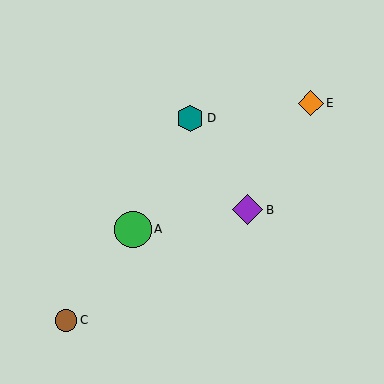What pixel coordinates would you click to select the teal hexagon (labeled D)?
Click at (190, 118) to select the teal hexagon D.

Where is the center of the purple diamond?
The center of the purple diamond is at (248, 210).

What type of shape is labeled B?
Shape B is a purple diamond.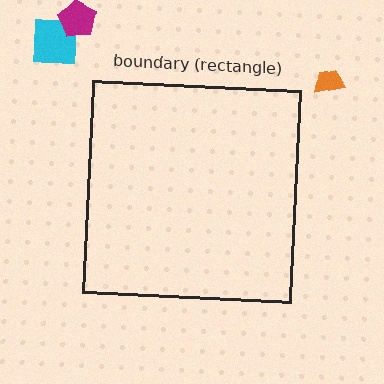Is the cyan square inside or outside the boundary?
Outside.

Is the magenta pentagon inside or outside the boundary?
Outside.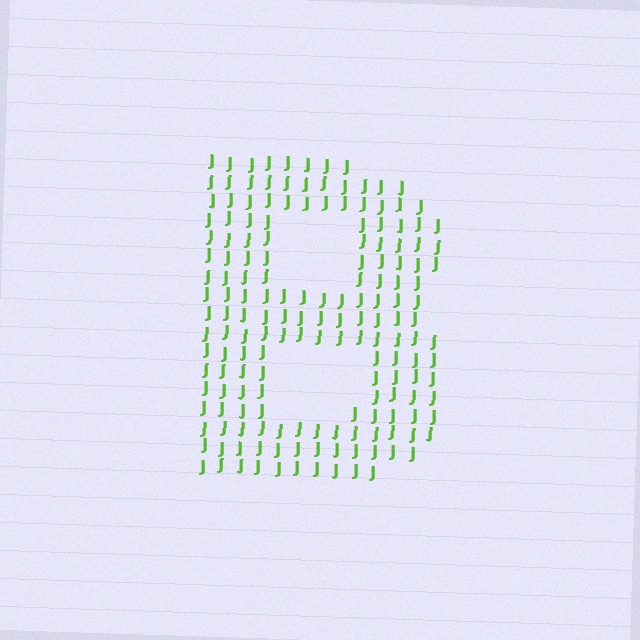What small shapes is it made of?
It is made of small letter J's.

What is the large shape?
The large shape is the letter B.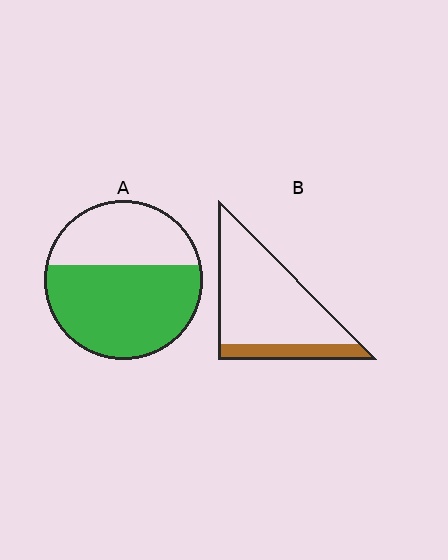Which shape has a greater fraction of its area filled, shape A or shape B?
Shape A.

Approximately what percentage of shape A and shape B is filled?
A is approximately 60% and B is approximately 20%.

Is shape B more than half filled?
No.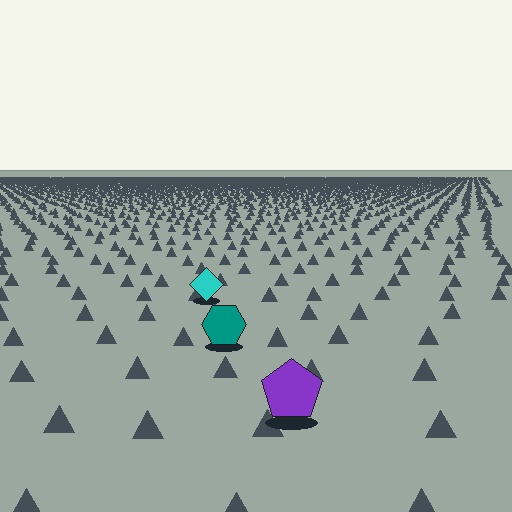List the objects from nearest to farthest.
From nearest to farthest: the purple pentagon, the teal hexagon, the cyan diamond.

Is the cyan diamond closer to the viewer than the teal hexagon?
No. The teal hexagon is closer — you can tell from the texture gradient: the ground texture is coarser near it.